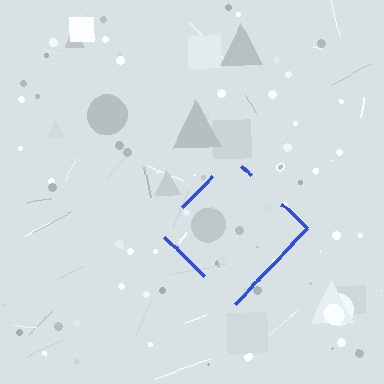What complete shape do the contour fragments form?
The contour fragments form a diamond.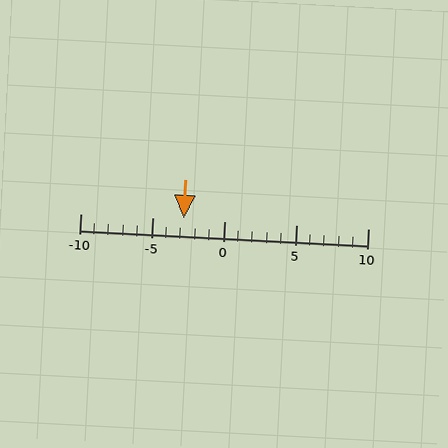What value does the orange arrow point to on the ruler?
The orange arrow points to approximately -3.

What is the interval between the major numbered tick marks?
The major tick marks are spaced 5 units apart.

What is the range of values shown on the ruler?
The ruler shows values from -10 to 10.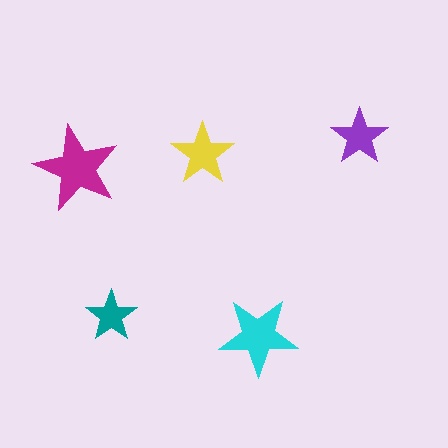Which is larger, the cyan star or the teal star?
The cyan one.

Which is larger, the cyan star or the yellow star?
The cyan one.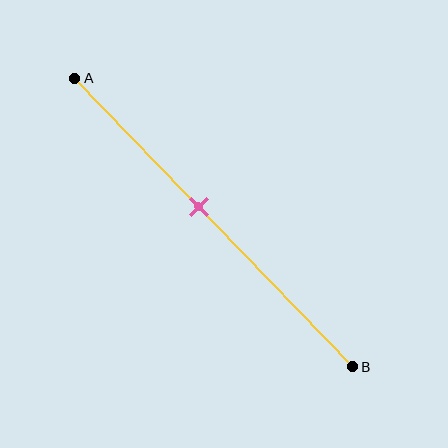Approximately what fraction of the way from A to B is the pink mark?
The pink mark is approximately 45% of the way from A to B.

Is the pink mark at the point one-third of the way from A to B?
No, the mark is at about 45% from A, not at the 33% one-third point.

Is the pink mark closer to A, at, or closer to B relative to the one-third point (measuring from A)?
The pink mark is closer to point B than the one-third point of segment AB.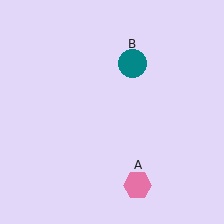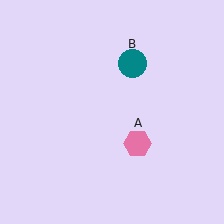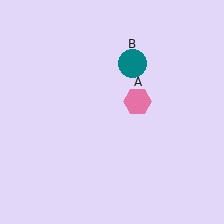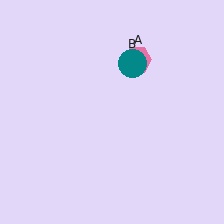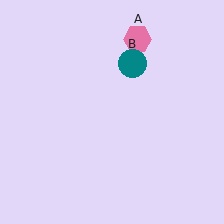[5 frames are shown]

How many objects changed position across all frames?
1 object changed position: pink hexagon (object A).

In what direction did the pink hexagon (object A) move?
The pink hexagon (object A) moved up.